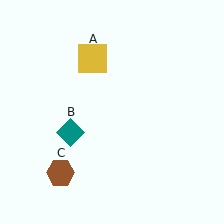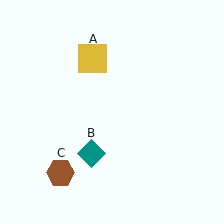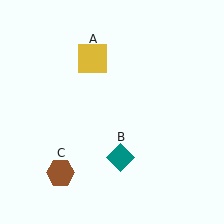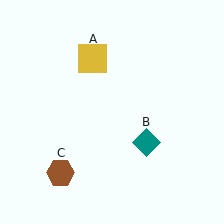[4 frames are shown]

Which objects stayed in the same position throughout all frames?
Yellow square (object A) and brown hexagon (object C) remained stationary.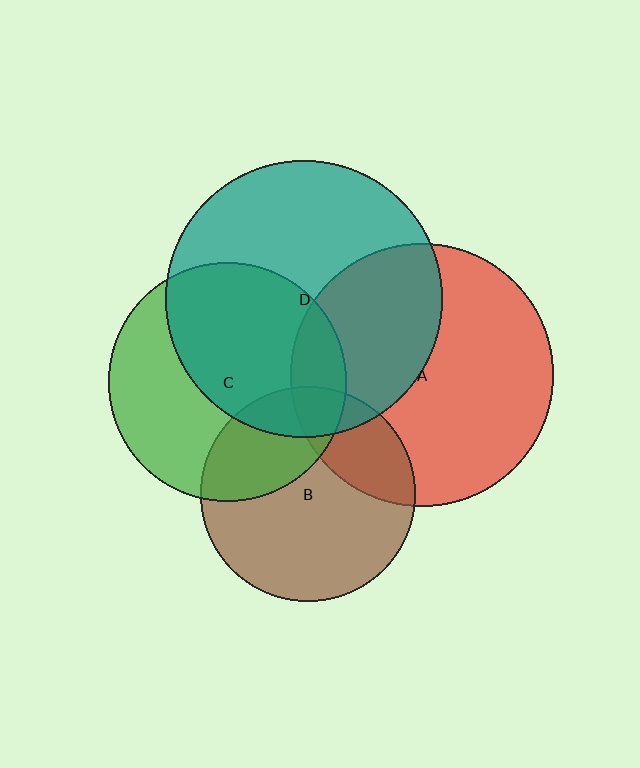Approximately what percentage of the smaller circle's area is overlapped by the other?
Approximately 15%.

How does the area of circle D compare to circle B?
Approximately 1.7 times.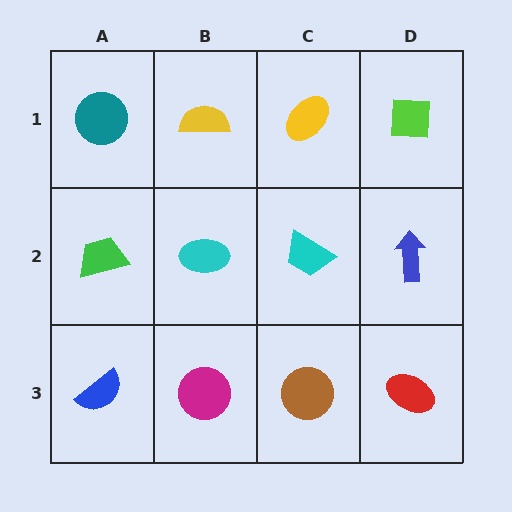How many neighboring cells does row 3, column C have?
3.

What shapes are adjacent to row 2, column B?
A yellow semicircle (row 1, column B), a magenta circle (row 3, column B), a green trapezoid (row 2, column A), a cyan trapezoid (row 2, column C).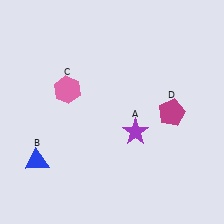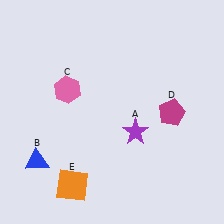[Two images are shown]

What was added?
An orange square (E) was added in Image 2.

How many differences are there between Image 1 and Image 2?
There is 1 difference between the two images.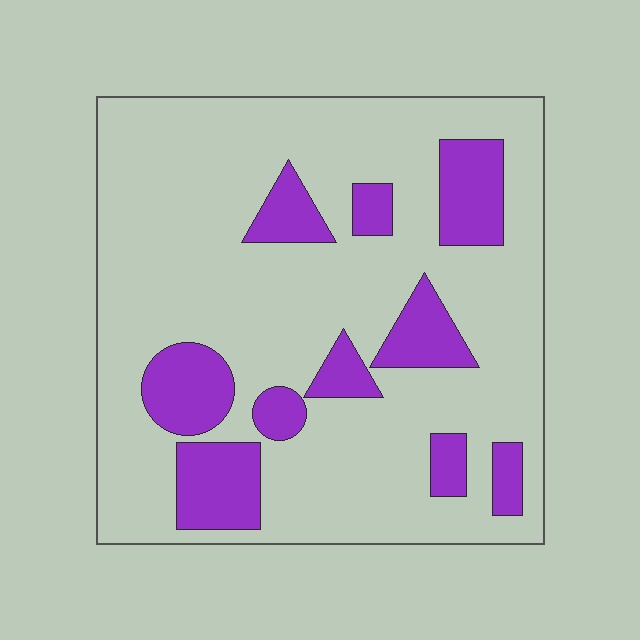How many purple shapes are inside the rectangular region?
10.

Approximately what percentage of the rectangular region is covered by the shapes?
Approximately 20%.